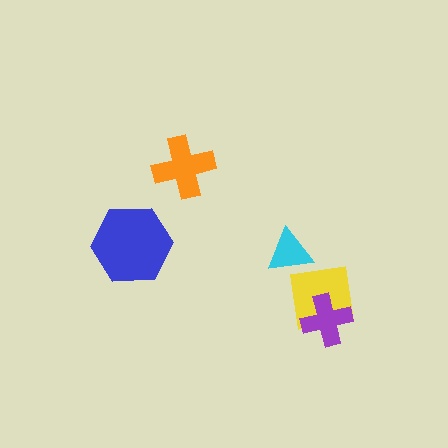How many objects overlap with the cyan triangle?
1 object overlaps with the cyan triangle.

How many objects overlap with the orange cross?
0 objects overlap with the orange cross.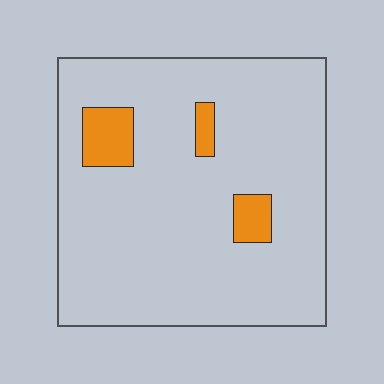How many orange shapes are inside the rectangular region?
3.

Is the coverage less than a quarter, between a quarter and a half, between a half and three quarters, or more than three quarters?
Less than a quarter.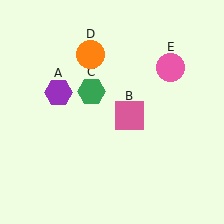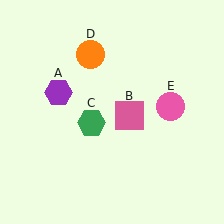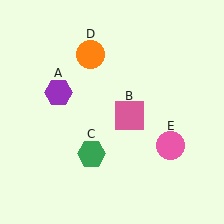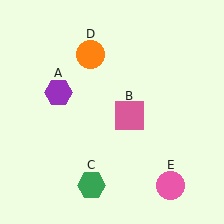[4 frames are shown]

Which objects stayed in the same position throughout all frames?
Purple hexagon (object A) and pink square (object B) and orange circle (object D) remained stationary.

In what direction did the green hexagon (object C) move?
The green hexagon (object C) moved down.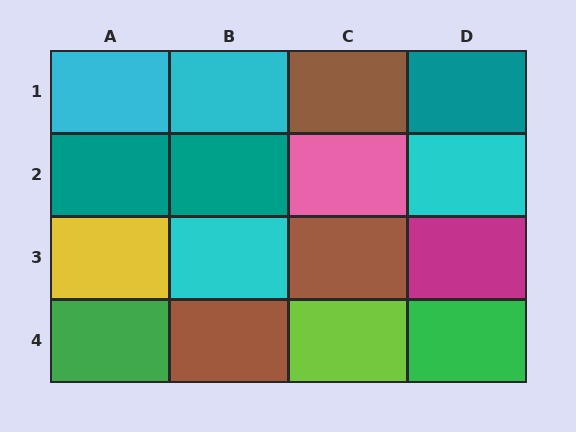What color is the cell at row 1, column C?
Brown.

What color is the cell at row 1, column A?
Cyan.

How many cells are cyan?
4 cells are cyan.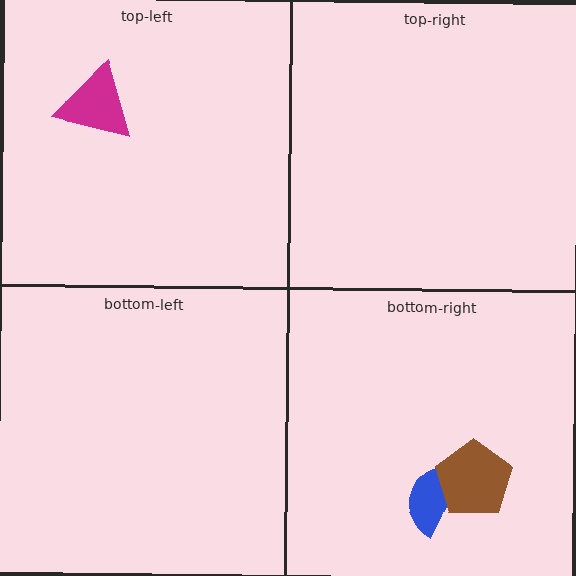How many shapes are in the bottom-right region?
2.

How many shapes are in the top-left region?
1.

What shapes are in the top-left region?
The magenta triangle.